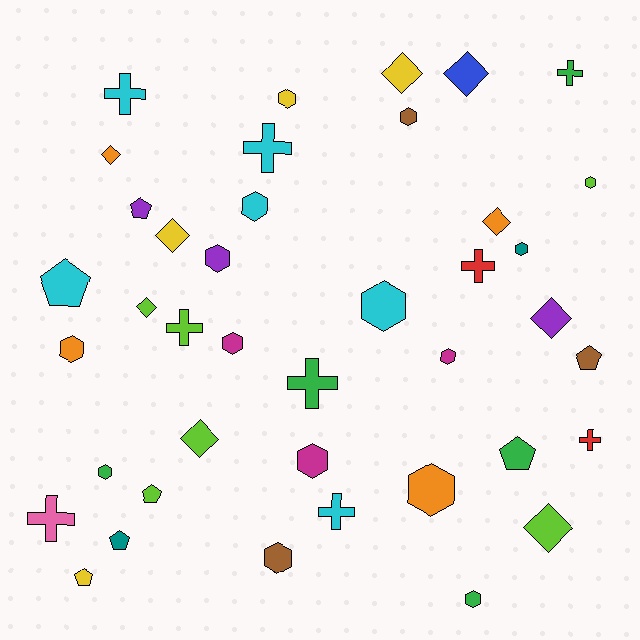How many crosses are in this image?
There are 9 crosses.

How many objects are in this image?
There are 40 objects.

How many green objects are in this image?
There are 5 green objects.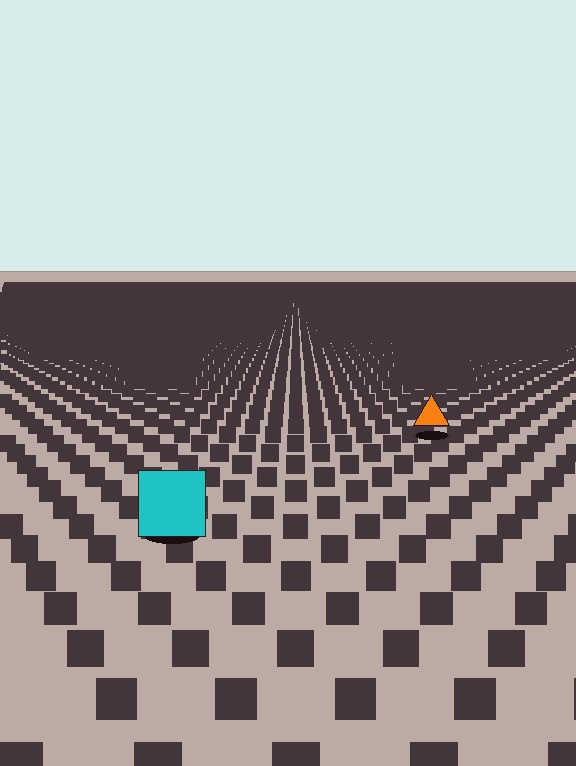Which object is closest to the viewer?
The cyan square is closest. The texture marks near it are larger and more spread out.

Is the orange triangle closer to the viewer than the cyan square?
No. The cyan square is closer — you can tell from the texture gradient: the ground texture is coarser near it.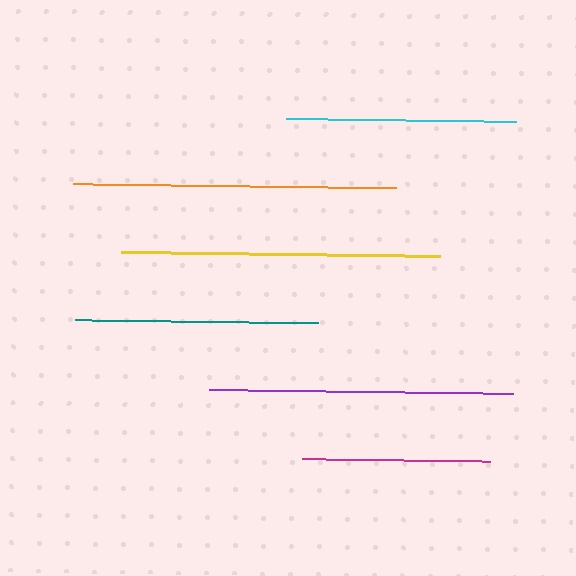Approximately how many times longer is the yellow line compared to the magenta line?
The yellow line is approximately 1.7 times the length of the magenta line.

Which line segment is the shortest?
The magenta line is the shortest at approximately 188 pixels.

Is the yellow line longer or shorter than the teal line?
The yellow line is longer than the teal line.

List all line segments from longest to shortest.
From longest to shortest: orange, yellow, purple, teal, cyan, magenta.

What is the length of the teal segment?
The teal segment is approximately 242 pixels long.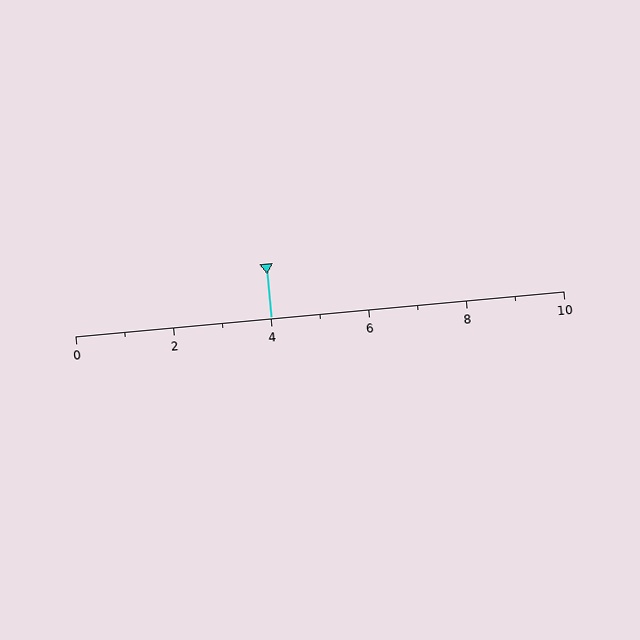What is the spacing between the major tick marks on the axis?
The major ticks are spaced 2 apart.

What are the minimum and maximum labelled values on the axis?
The axis runs from 0 to 10.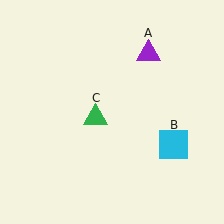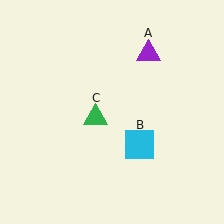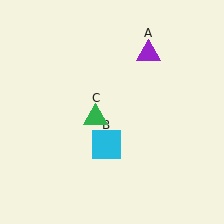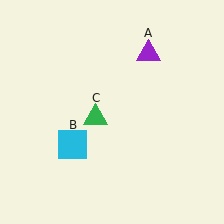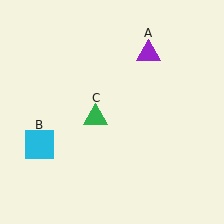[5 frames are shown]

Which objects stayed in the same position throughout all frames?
Purple triangle (object A) and green triangle (object C) remained stationary.